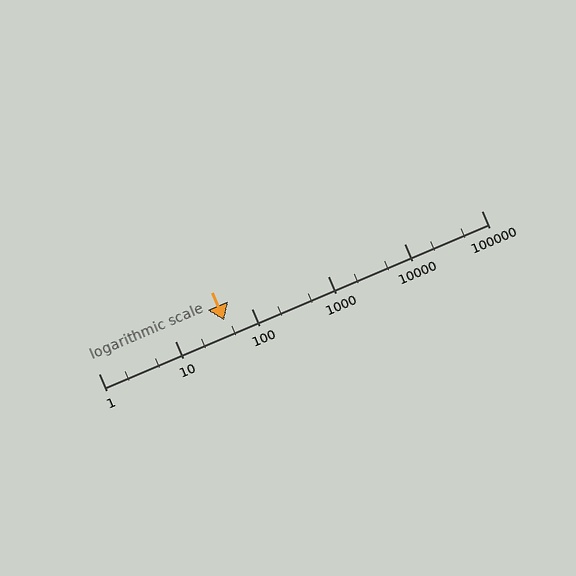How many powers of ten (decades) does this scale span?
The scale spans 5 decades, from 1 to 100000.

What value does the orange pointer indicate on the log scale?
The pointer indicates approximately 44.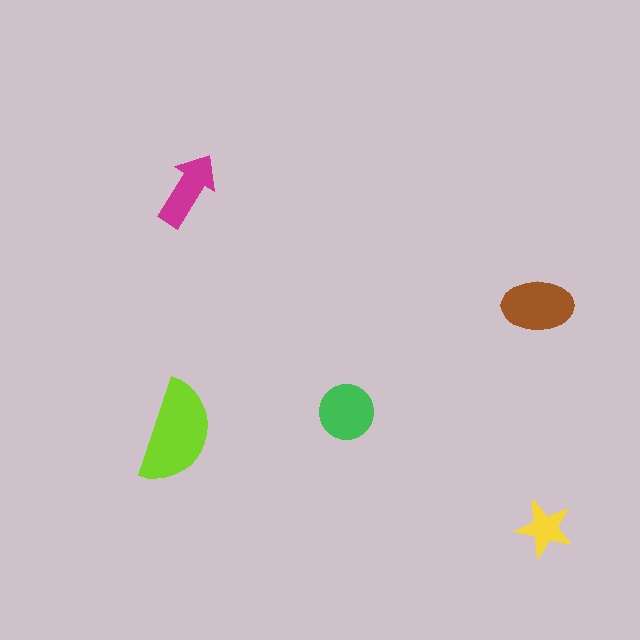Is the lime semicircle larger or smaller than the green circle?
Larger.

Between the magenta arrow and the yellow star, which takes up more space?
The magenta arrow.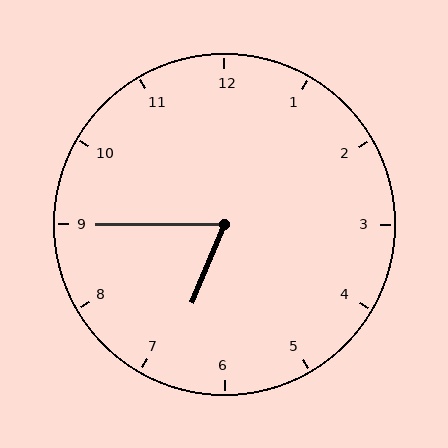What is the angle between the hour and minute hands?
Approximately 68 degrees.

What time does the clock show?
6:45.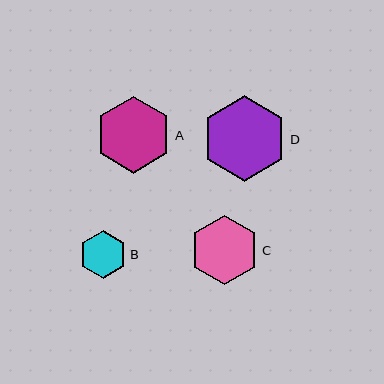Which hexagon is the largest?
Hexagon D is the largest with a size of approximately 85 pixels.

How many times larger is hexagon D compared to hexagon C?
Hexagon D is approximately 1.2 times the size of hexagon C.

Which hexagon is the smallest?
Hexagon B is the smallest with a size of approximately 48 pixels.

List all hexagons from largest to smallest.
From largest to smallest: D, A, C, B.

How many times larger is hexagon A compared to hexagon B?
Hexagon A is approximately 1.6 times the size of hexagon B.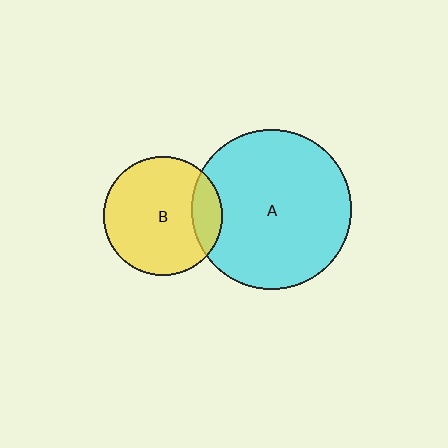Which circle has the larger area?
Circle A (cyan).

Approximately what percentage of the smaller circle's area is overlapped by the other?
Approximately 15%.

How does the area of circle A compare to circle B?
Approximately 1.8 times.